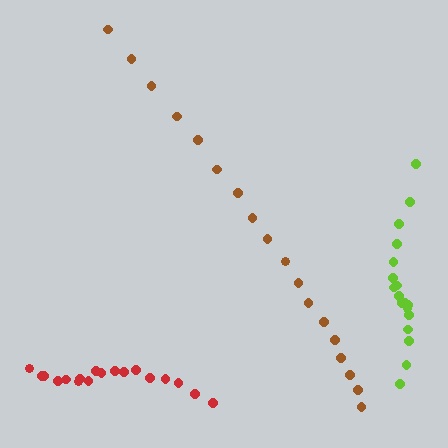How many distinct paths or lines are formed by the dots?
There are 3 distinct paths.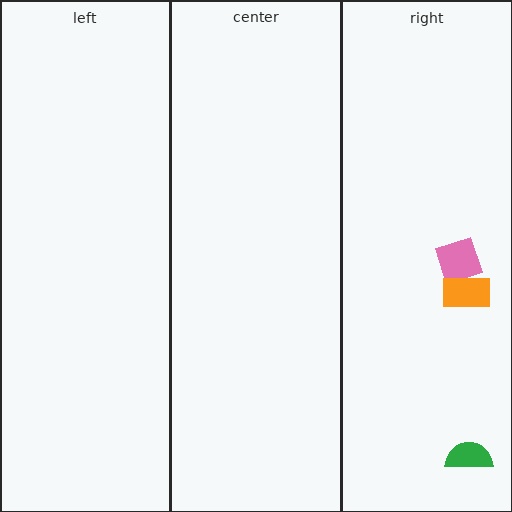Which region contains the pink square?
The right region.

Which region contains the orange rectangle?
The right region.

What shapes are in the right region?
The green semicircle, the pink square, the orange rectangle.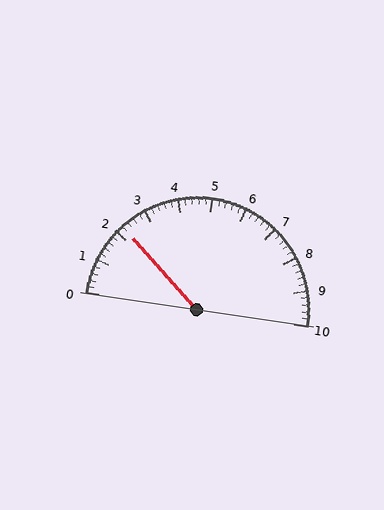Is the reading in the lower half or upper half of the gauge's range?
The reading is in the lower half of the range (0 to 10).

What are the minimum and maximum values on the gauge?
The gauge ranges from 0 to 10.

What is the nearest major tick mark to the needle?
The nearest major tick mark is 2.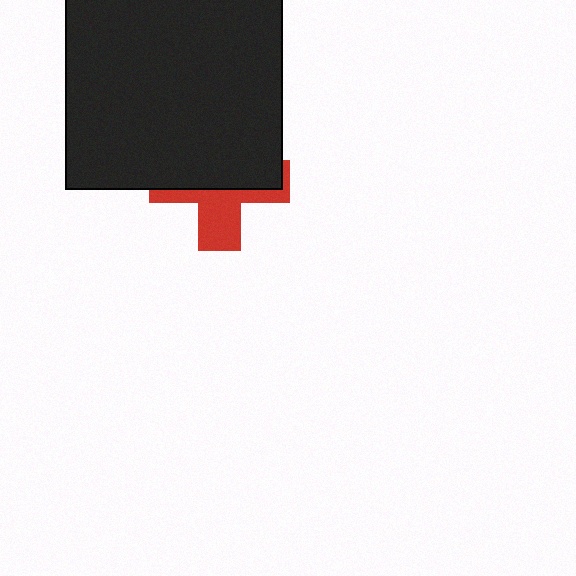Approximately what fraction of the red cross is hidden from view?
Roughly 59% of the red cross is hidden behind the black square.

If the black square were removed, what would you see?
You would see the complete red cross.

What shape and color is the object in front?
The object in front is a black square.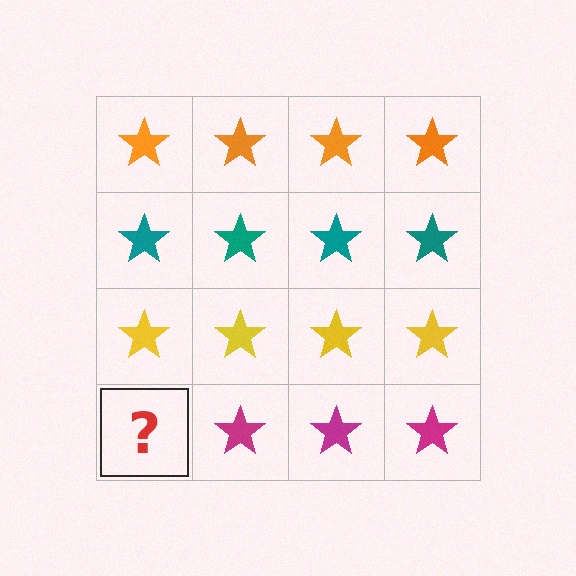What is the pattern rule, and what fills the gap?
The rule is that each row has a consistent color. The gap should be filled with a magenta star.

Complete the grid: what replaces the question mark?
The question mark should be replaced with a magenta star.